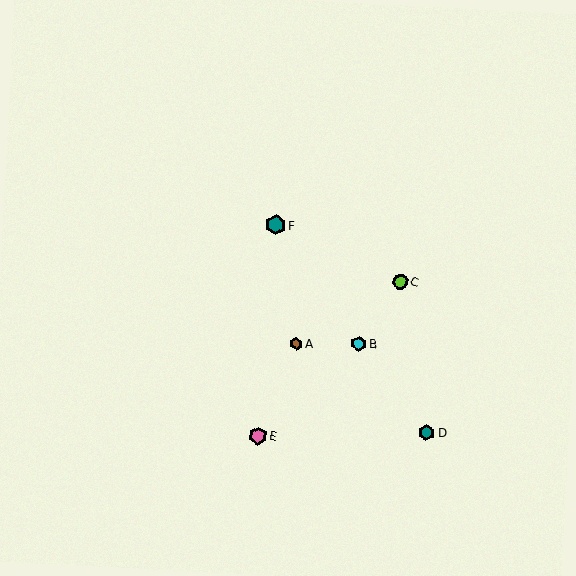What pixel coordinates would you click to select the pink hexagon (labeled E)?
Click at (258, 436) to select the pink hexagon E.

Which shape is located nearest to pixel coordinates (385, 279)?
The lime circle (labeled C) at (400, 281) is nearest to that location.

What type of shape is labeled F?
Shape F is a teal hexagon.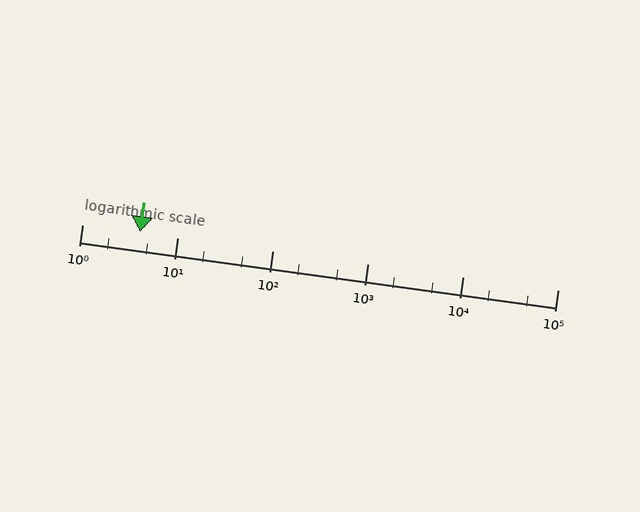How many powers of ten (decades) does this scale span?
The scale spans 5 decades, from 1 to 100000.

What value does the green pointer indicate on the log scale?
The pointer indicates approximately 4.1.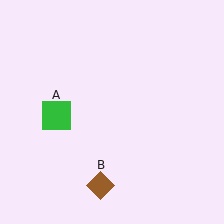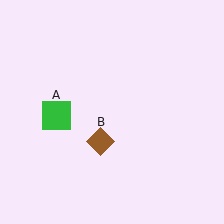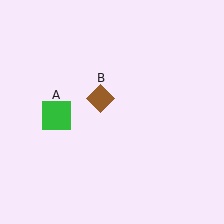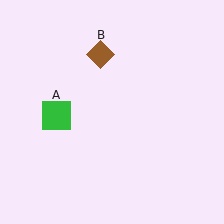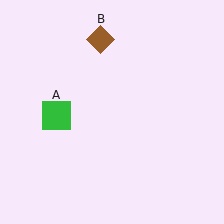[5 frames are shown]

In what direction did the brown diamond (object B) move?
The brown diamond (object B) moved up.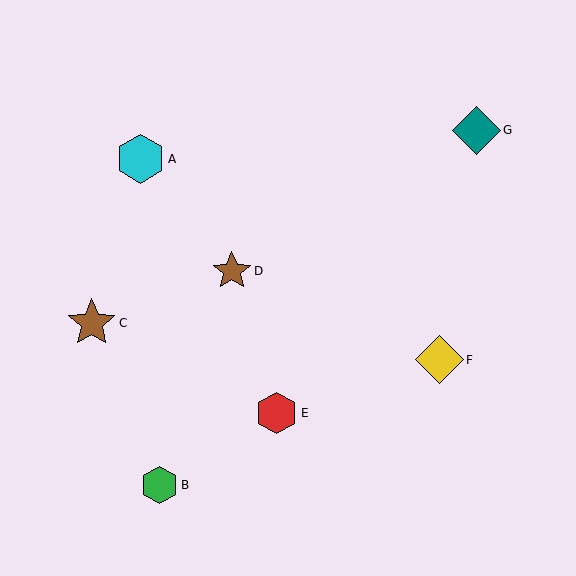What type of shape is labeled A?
Shape A is a cyan hexagon.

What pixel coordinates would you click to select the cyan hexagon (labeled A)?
Click at (141, 159) to select the cyan hexagon A.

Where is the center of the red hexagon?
The center of the red hexagon is at (277, 413).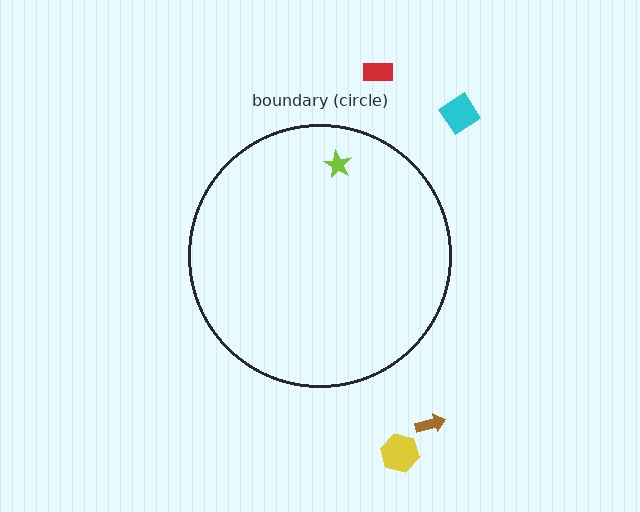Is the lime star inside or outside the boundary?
Inside.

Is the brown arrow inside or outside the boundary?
Outside.